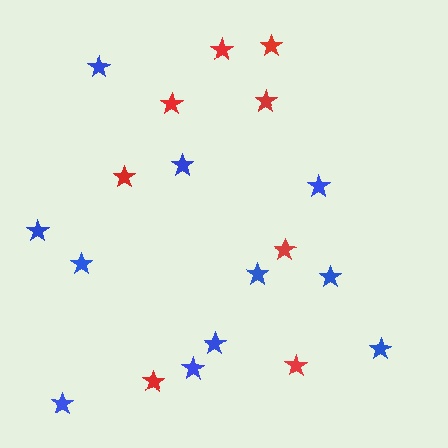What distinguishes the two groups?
There are 2 groups: one group of blue stars (11) and one group of red stars (8).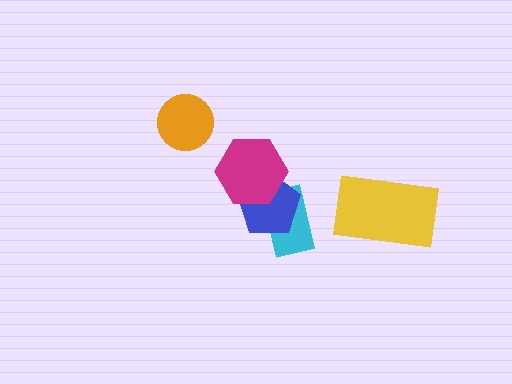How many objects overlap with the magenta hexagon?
2 objects overlap with the magenta hexagon.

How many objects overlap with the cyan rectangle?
2 objects overlap with the cyan rectangle.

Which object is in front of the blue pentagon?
The magenta hexagon is in front of the blue pentagon.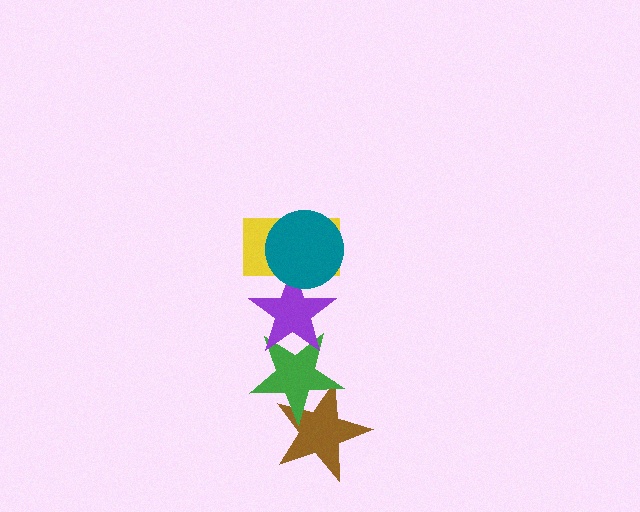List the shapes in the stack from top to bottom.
From top to bottom: the teal circle, the yellow rectangle, the purple star, the green star, the brown star.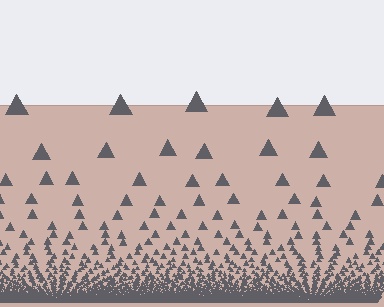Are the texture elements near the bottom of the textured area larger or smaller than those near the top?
Smaller. The gradient is inverted — elements near the bottom are smaller and denser.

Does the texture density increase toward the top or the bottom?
Density increases toward the bottom.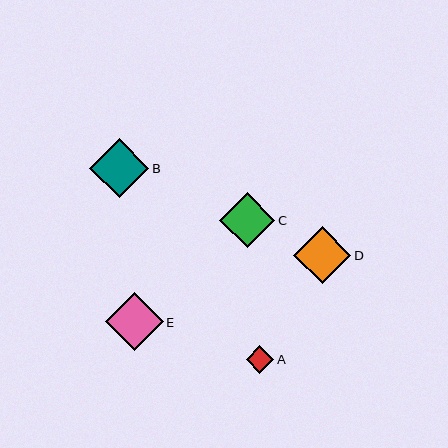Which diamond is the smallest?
Diamond A is the smallest with a size of approximately 28 pixels.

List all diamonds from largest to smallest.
From largest to smallest: B, E, D, C, A.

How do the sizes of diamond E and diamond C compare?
Diamond E and diamond C are approximately the same size.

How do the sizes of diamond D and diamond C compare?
Diamond D and diamond C are approximately the same size.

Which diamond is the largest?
Diamond B is the largest with a size of approximately 59 pixels.